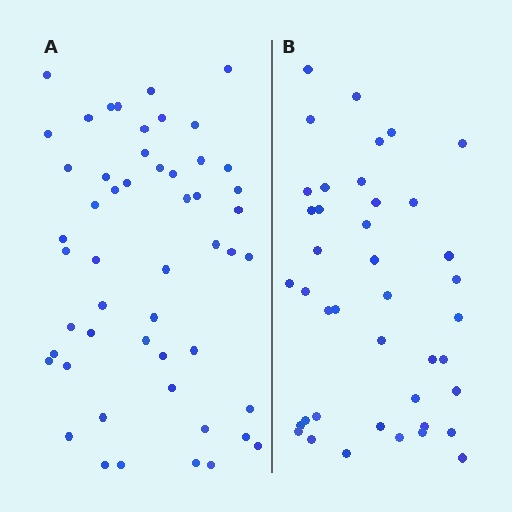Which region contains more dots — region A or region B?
Region A (the left region) has more dots.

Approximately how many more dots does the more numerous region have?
Region A has roughly 12 or so more dots than region B.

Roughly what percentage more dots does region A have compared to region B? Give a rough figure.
About 25% more.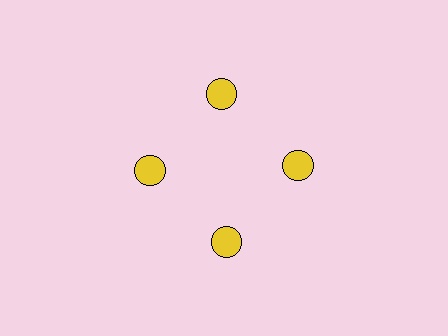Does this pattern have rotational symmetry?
Yes, this pattern has 4-fold rotational symmetry. It looks the same after rotating 90 degrees around the center.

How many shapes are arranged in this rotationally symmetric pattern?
There are 4 shapes, arranged in 4 groups of 1.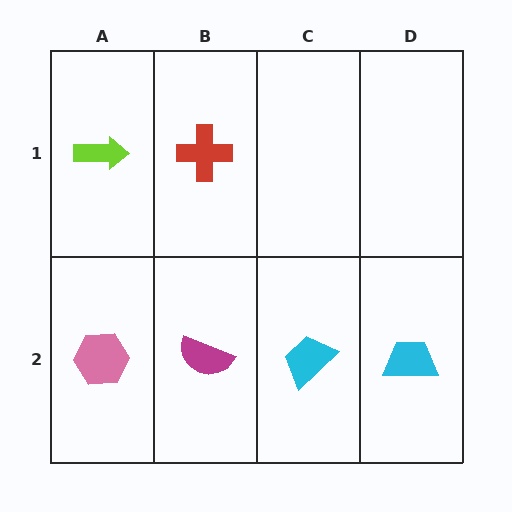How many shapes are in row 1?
2 shapes.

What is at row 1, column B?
A red cross.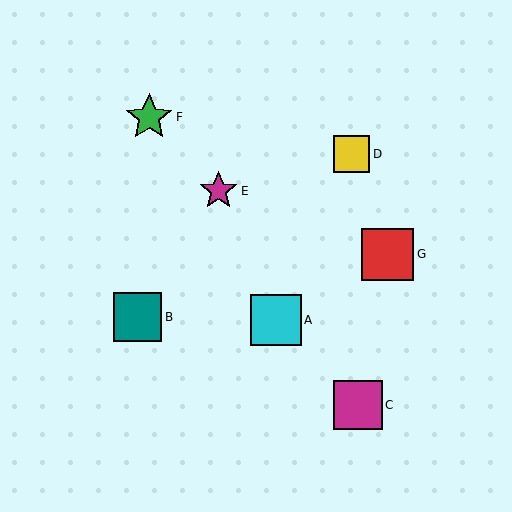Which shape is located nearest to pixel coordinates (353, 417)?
The magenta square (labeled C) at (358, 405) is nearest to that location.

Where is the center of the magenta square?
The center of the magenta square is at (358, 405).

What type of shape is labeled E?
Shape E is a magenta star.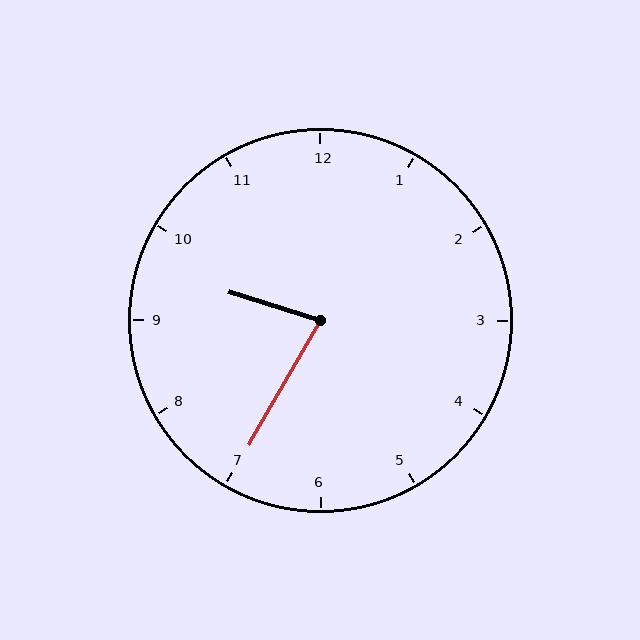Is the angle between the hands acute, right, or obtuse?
It is acute.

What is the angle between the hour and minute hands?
Approximately 78 degrees.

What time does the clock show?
9:35.